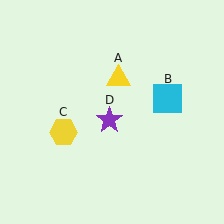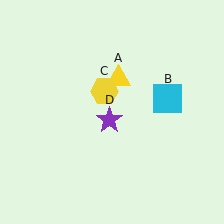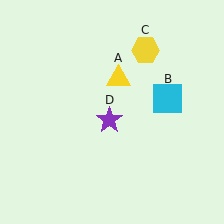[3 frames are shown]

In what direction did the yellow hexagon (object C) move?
The yellow hexagon (object C) moved up and to the right.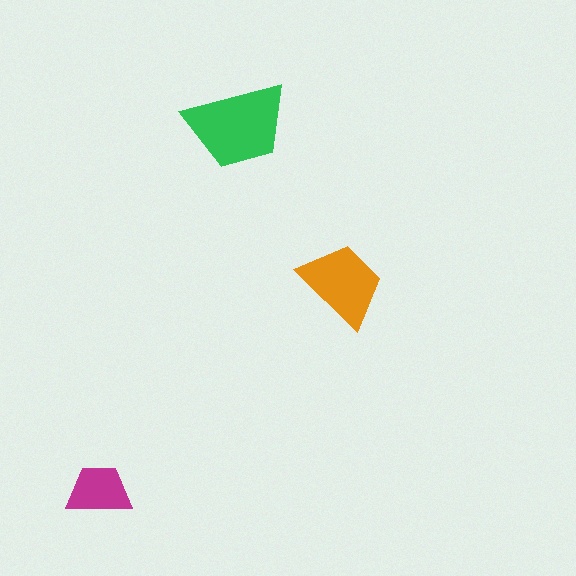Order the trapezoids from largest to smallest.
the green one, the orange one, the magenta one.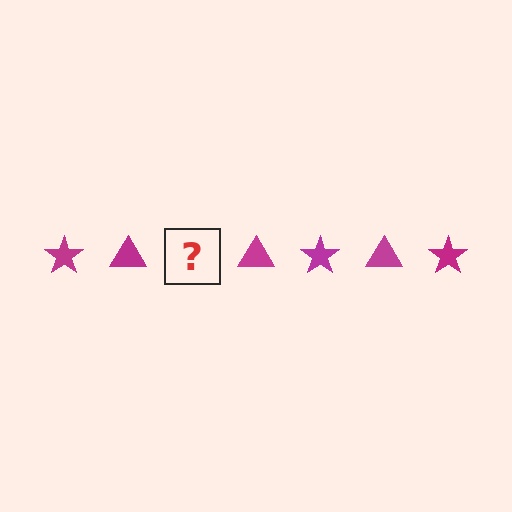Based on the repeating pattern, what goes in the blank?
The blank should be a magenta star.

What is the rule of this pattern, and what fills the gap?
The rule is that the pattern cycles through star, triangle shapes in magenta. The gap should be filled with a magenta star.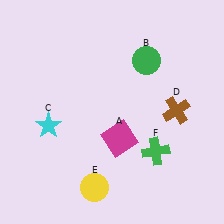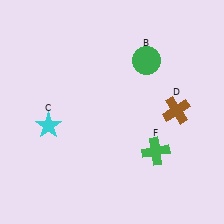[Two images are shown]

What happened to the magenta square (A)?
The magenta square (A) was removed in Image 2. It was in the bottom-right area of Image 1.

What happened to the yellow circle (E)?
The yellow circle (E) was removed in Image 2. It was in the bottom-left area of Image 1.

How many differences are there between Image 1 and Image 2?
There are 2 differences between the two images.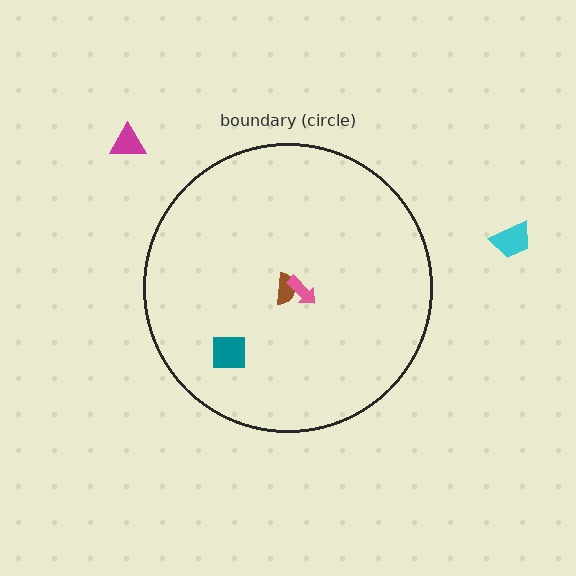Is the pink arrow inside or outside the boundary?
Inside.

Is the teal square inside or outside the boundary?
Inside.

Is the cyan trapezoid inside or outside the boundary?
Outside.